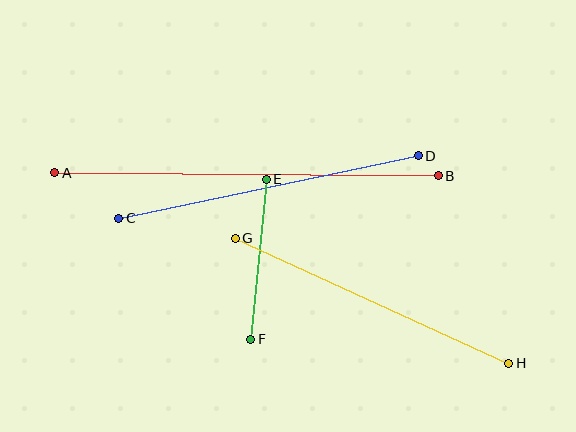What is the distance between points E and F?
The distance is approximately 161 pixels.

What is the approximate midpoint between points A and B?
The midpoint is at approximately (246, 174) pixels.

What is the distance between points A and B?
The distance is approximately 384 pixels.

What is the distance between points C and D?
The distance is approximately 306 pixels.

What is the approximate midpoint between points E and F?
The midpoint is at approximately (258, 259) pixels.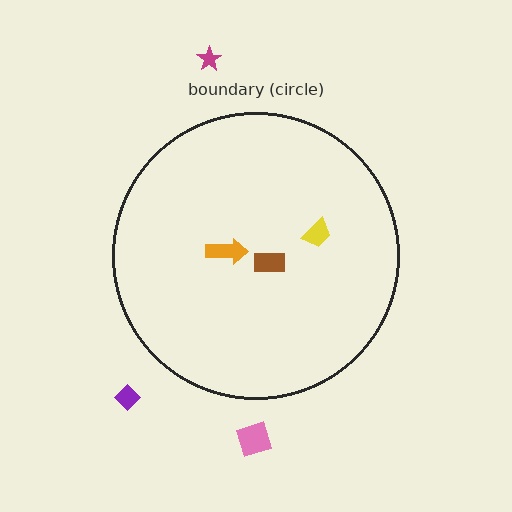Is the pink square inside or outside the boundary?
Outside.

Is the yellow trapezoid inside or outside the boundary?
Inside.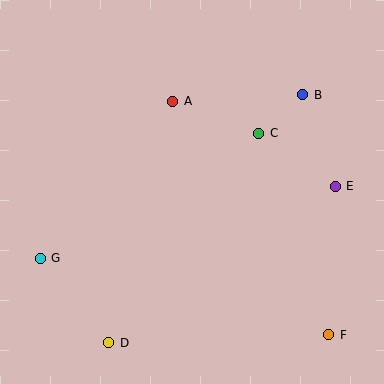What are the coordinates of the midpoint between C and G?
The midpoint between C and G is at (149, 196).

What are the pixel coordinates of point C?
Point C is at (259, 133).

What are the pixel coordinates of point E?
Point E is at (335, 186).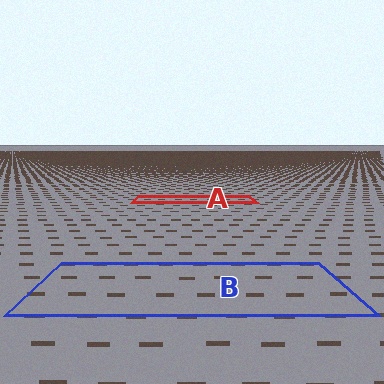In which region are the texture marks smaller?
The texture marks are smaller in region A, because it is farther away.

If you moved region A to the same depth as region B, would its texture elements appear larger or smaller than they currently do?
They would appear larger. At a closer depth, the same texture elements are projected at a bigger on-screen size.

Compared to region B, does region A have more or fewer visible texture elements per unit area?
Region A has more texture elements per unit area — they are packed more densely because it is farther away.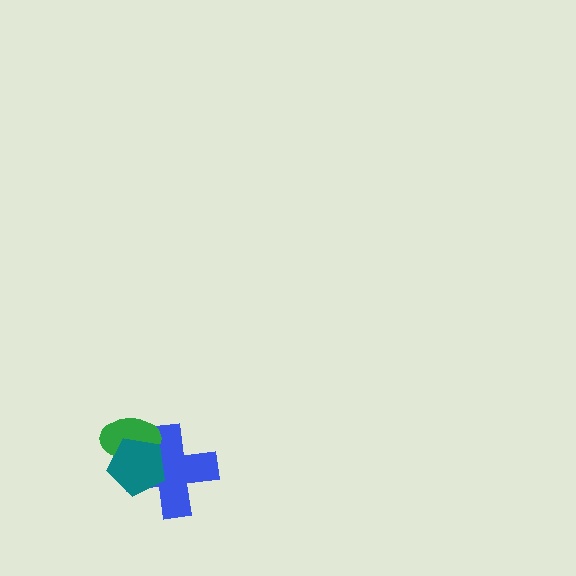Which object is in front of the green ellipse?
The teal pentagon is in front of the green ellipse.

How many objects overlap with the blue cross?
2 objects overlap with the blue cross.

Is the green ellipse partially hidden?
Yes, it is partially covered by another shape.